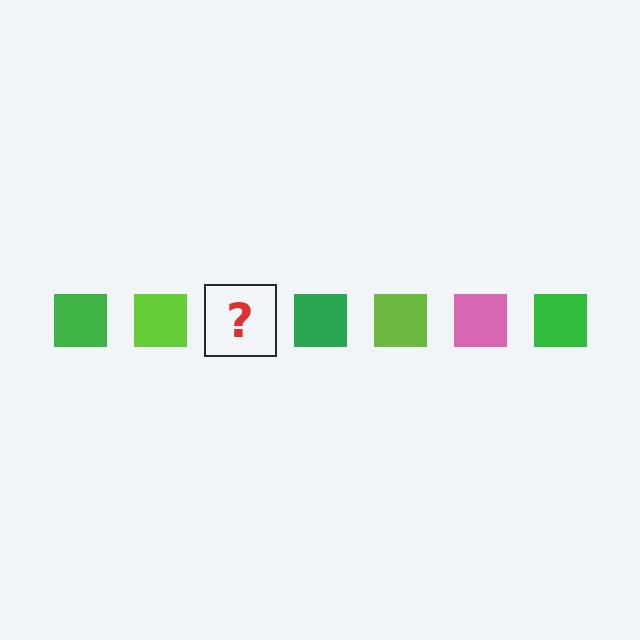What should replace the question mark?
The question mark should be replaced with a pink square.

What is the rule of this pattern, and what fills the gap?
The rule is that the pattern cycles through green, lime, pink squares. The gap should be filled with a pink square.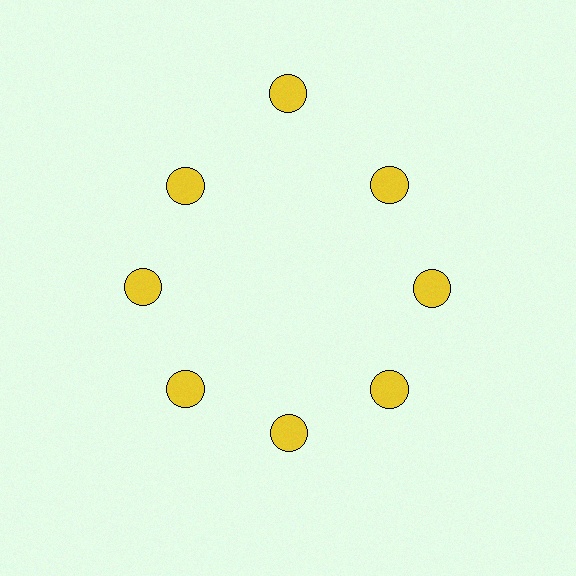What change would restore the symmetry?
The symmetry would be restored by moving it inward, back onto the ring so that all 8 circles sit at equal angles and equal distance from the center.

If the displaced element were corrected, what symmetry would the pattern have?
It would have 8-fold rotational symmetry — the pattern would map onto itself every 45 degrees.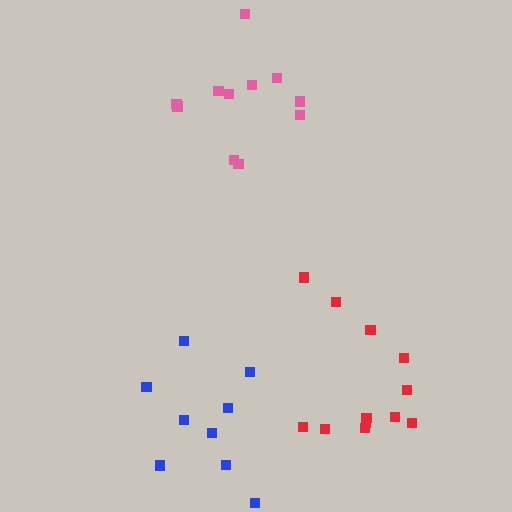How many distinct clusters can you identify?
There are 3 distinct clusters.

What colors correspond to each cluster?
The clusters are colored: blue, pink, red.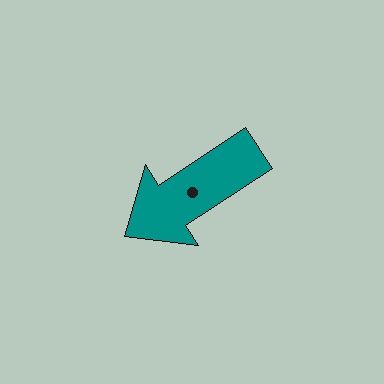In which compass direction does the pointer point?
Southwest.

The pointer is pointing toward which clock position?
Roughly 8 o'clock.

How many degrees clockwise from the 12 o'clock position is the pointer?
Approximately 237 degrees.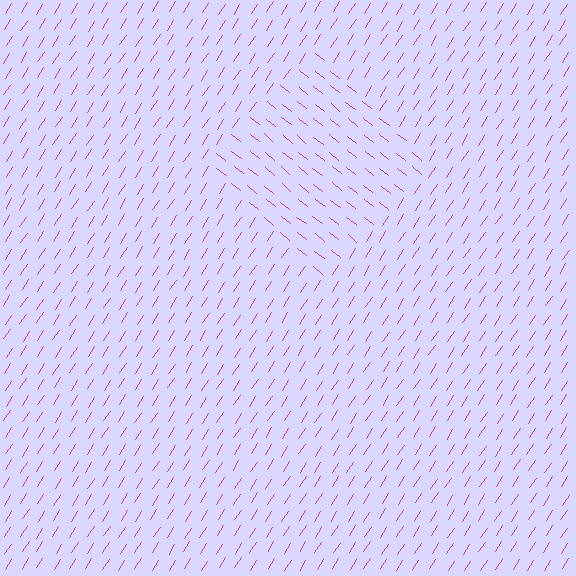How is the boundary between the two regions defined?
The boundary is defined purely by a change in line orientation (approximately 84 degrees difference). All lines are the same color and thickness.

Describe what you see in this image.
The image is filled with small magenta line segments. A diamond region in the image has lines oriented differently from the surrounding lines, creating a visible texture boundary.